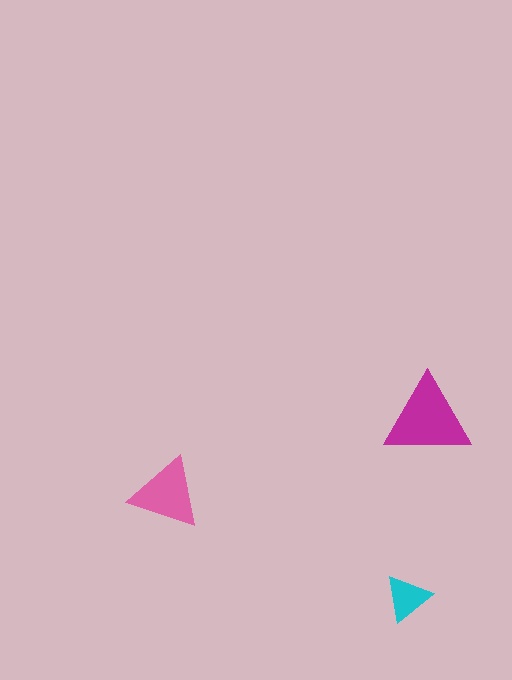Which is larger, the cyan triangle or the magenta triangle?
The magenta one.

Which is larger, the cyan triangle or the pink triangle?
The pink one.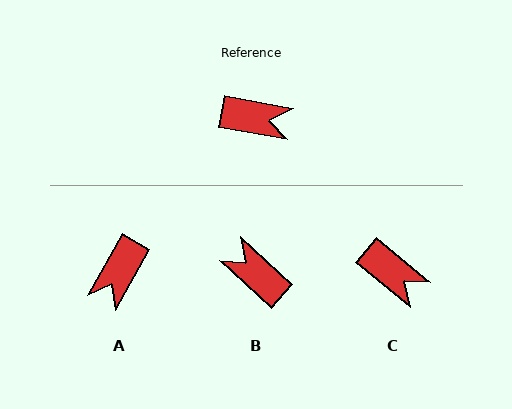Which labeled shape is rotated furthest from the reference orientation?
B, about 148 degrees away.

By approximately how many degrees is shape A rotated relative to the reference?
Approximately 109 degrees clockwise.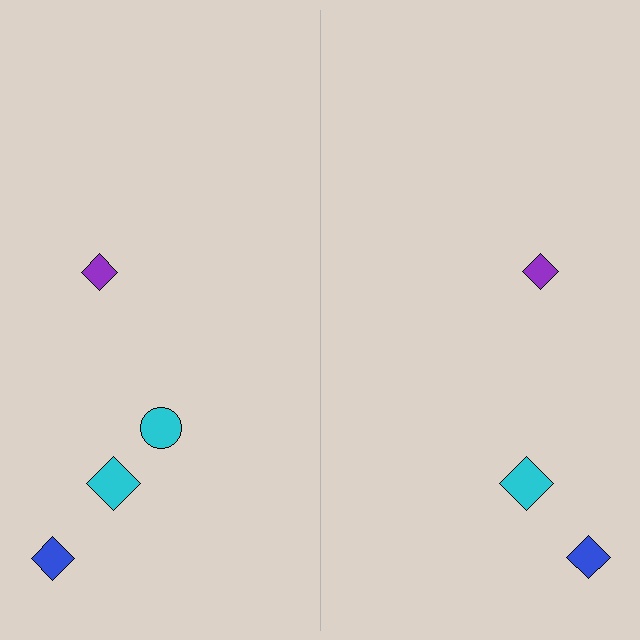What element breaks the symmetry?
A cyan circle is missing from the right side.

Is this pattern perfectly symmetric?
No, the pattern is not perfectly symmetric. A cyan circle is missing from the right side.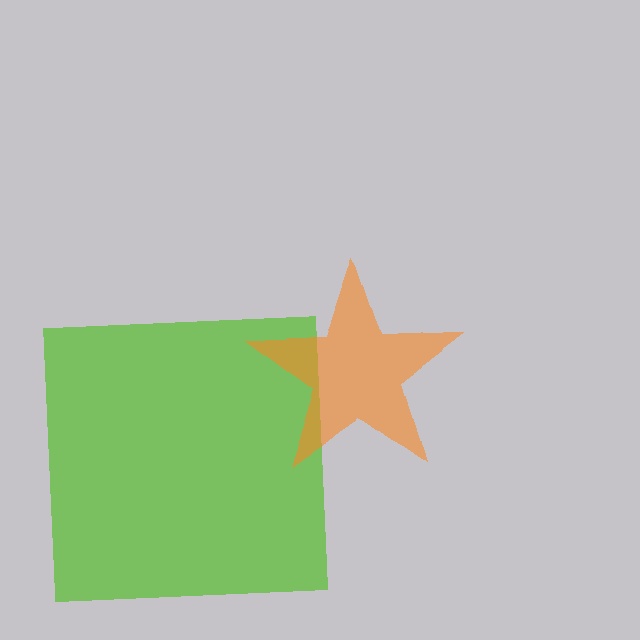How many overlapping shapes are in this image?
There are 2 overlapping shapes in the image.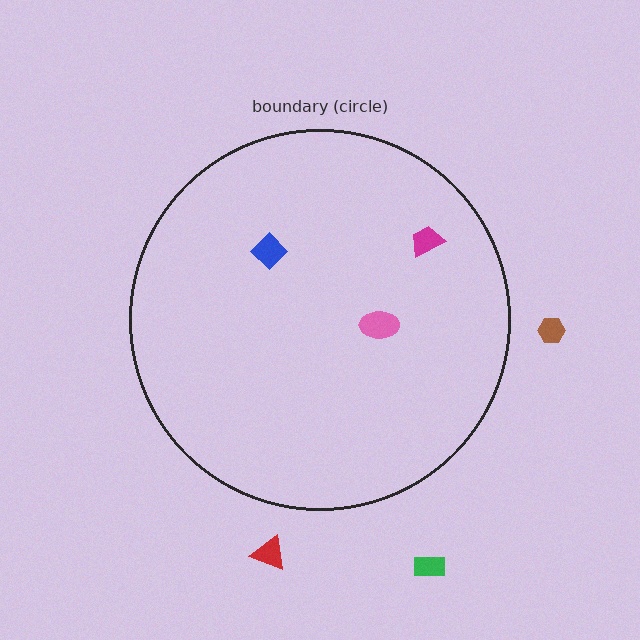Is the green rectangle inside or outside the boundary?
Outside.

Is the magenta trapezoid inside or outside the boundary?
Inside.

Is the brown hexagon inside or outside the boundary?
Outside.